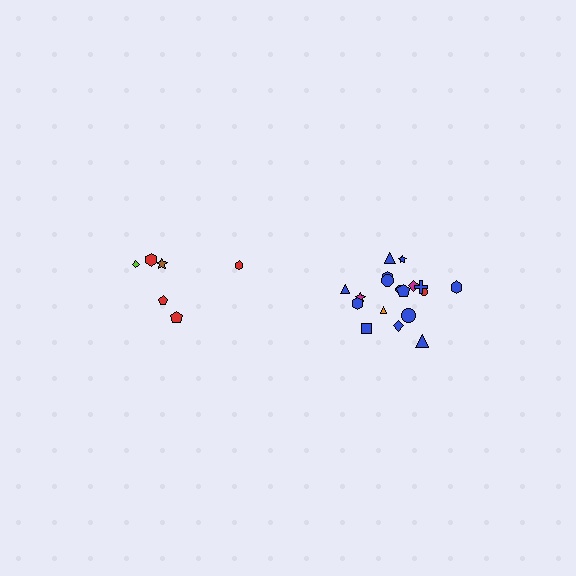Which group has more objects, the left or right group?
The right group.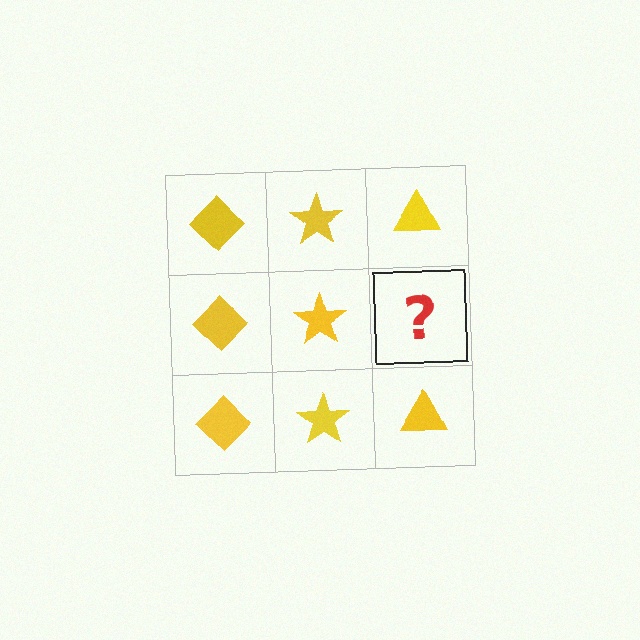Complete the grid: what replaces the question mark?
The question mark should be replaced with a yellow triangle.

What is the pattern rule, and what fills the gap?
The rule is that each column has a consistent shape. The gap should be filled with a yellow triangle.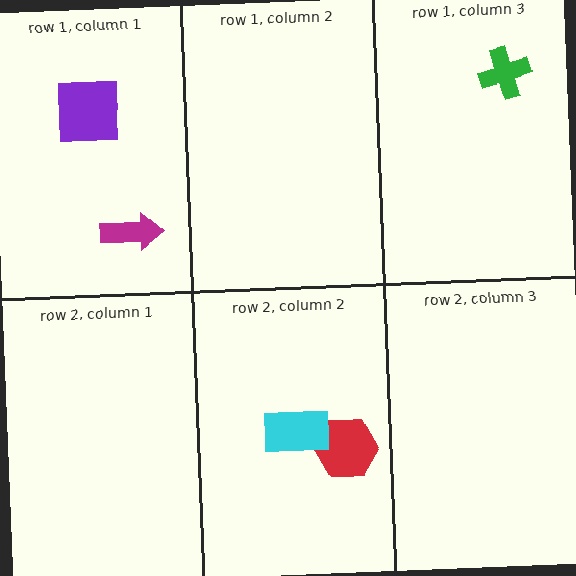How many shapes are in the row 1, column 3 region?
1.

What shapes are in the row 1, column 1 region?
The purple square, the magenta arrow.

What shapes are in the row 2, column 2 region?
The red hexagon, the cyan rectangle.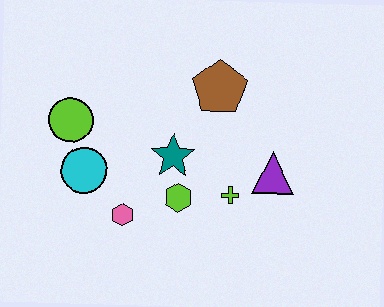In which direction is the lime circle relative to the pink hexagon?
The lime circle is above the pink hexagon.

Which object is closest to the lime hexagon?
The teal star is closest to the lime hexagon.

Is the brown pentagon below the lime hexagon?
No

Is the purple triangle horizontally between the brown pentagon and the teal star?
No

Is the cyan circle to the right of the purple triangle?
No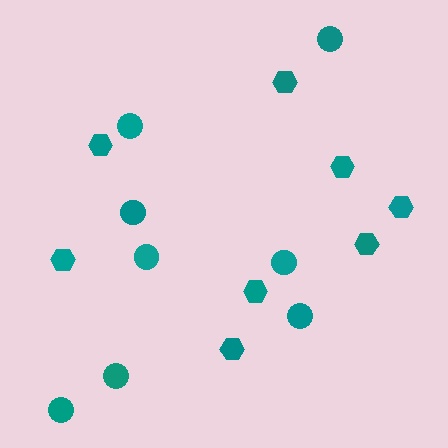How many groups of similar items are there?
There are 2 groups: one group of circles (8) and one group of hexagons (8).